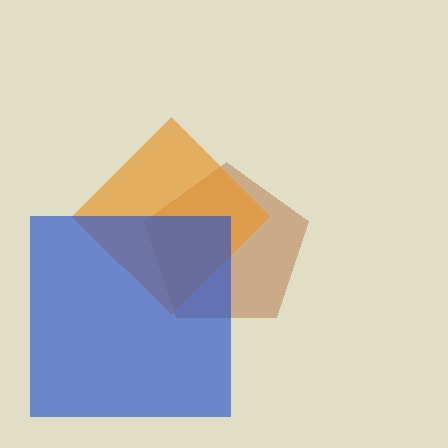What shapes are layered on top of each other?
The layered shapes are: a brown pentagon, an orange diamond, a blue square.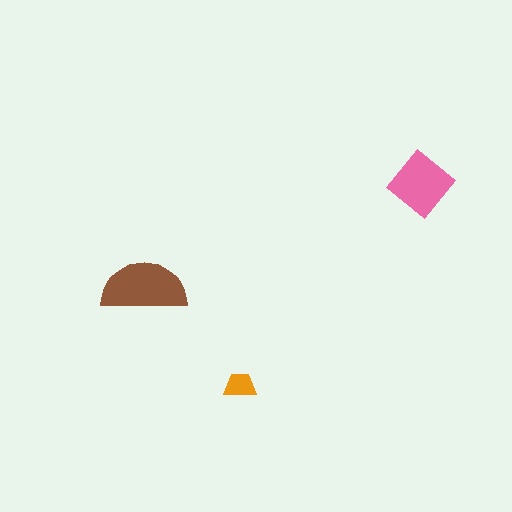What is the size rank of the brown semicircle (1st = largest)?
1st.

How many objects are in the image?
There are 3 objects in the image.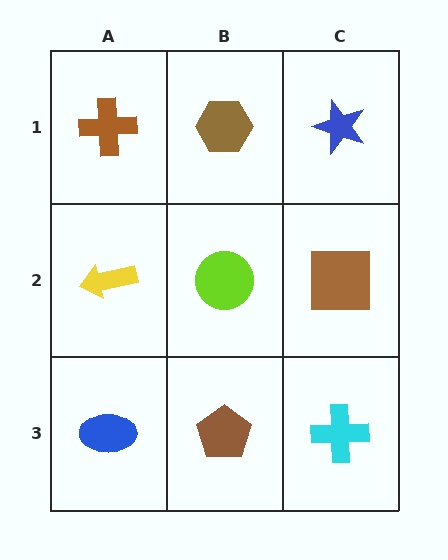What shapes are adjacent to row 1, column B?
A lime circle (row 2, column B), a brown cross (row 1, column A), a blue star (row 1, column C).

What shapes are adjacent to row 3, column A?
A yellow arrow (row 2, column A), a brown pentagon (row 3, column B).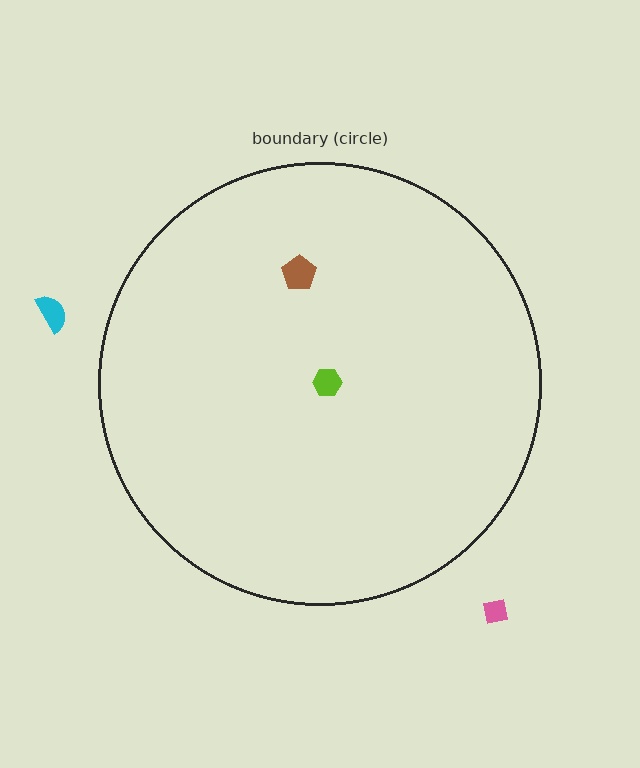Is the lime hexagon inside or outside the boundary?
Inside.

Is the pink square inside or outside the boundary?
Outside.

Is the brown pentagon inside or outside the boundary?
Inside.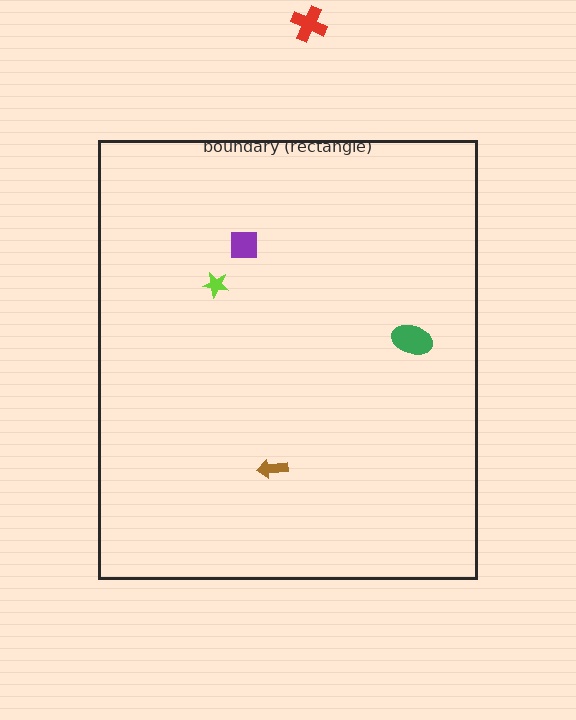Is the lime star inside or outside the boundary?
Inside.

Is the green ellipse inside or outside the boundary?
Inside.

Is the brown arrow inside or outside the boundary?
Inside.